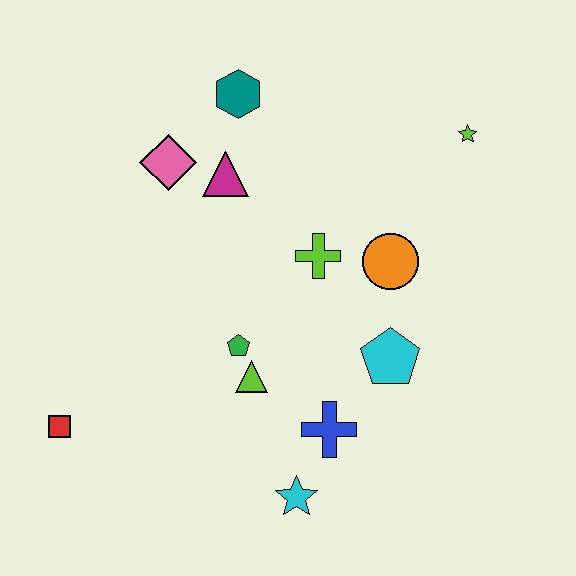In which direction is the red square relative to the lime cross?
The red square is to the left of the lime cross.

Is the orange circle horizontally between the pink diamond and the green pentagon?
No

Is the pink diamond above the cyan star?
Yes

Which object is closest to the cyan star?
The blue cross is closest to the cyan star.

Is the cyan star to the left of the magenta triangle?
No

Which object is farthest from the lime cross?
The red square is farthest from the lime cross.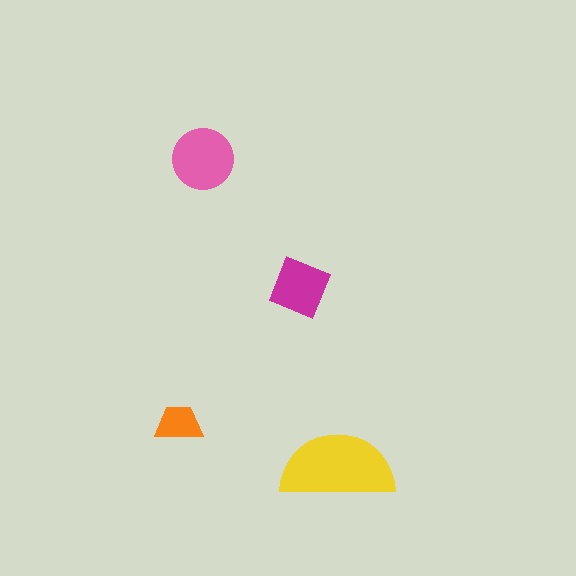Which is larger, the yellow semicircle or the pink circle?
The yellow semicircle.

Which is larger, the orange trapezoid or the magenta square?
The magenta square.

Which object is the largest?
The yellow semicircle.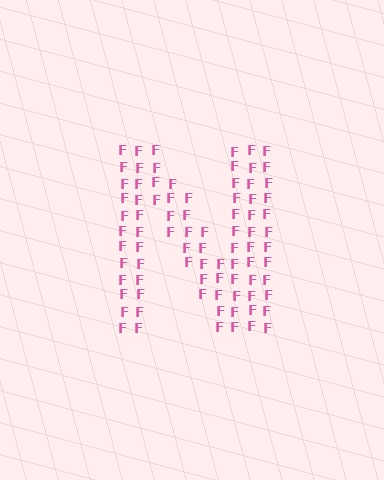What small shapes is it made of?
It is made of small letter F's.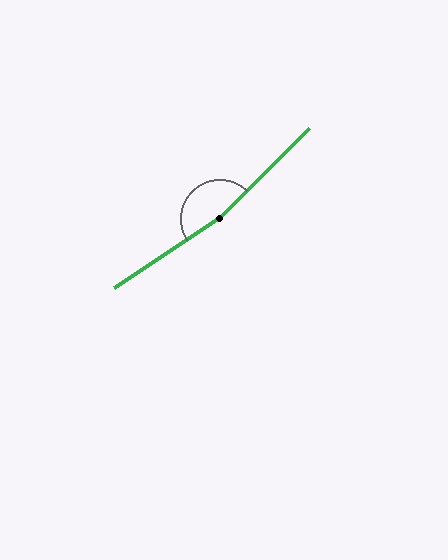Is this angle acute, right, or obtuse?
It is obtuse.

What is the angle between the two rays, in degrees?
Approximately 168 degrees.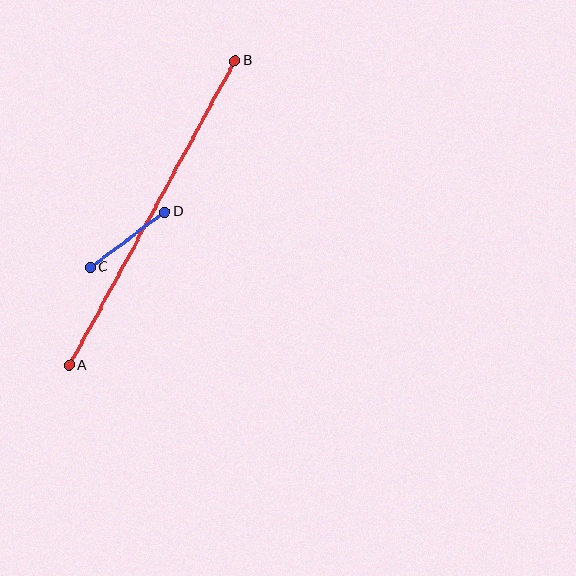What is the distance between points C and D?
The distance is approximately 92 pixels.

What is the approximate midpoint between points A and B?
The midpoint is at approximately (152, 213) pixels.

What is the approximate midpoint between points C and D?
The midpoint is at approximately (128, 239) pixels.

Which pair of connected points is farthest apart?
Points A and B are farthest apart.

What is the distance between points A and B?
The distance is approximately 347 pixels.